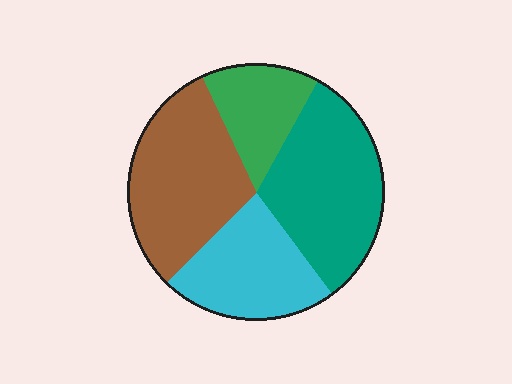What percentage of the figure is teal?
Teal covers about 30% of the figure.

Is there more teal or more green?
Teal.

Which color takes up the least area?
Green, at roughly 15%.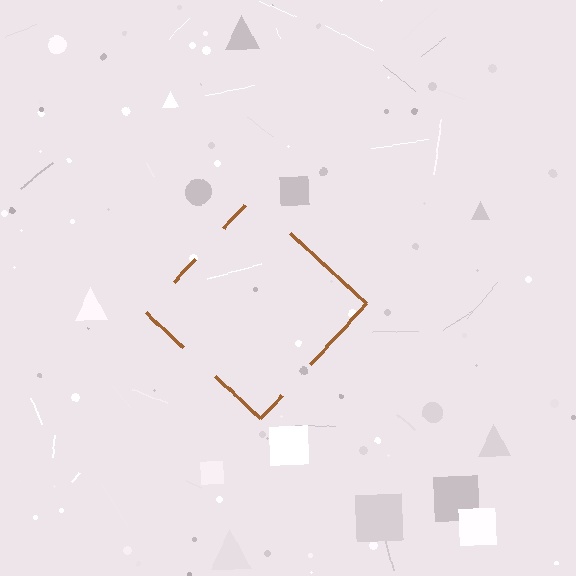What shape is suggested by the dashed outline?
The dashed outline suggests a diamond.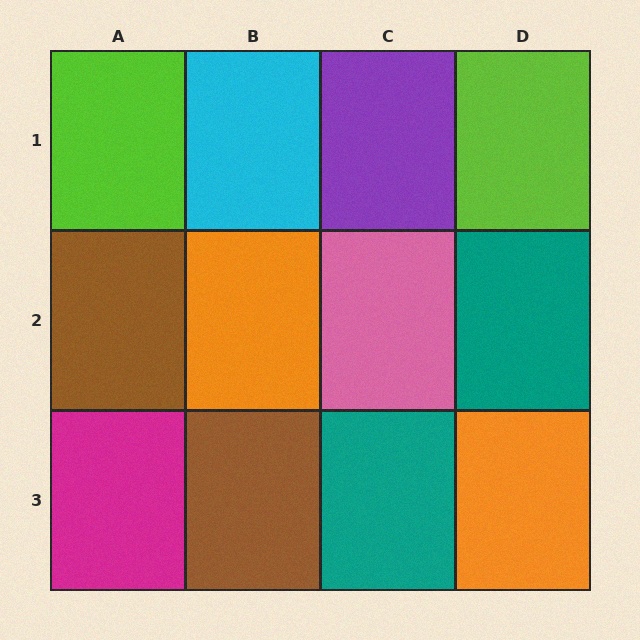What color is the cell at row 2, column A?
Brown.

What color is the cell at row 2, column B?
Orange.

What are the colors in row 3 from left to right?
Magenta, brown, teal, orange.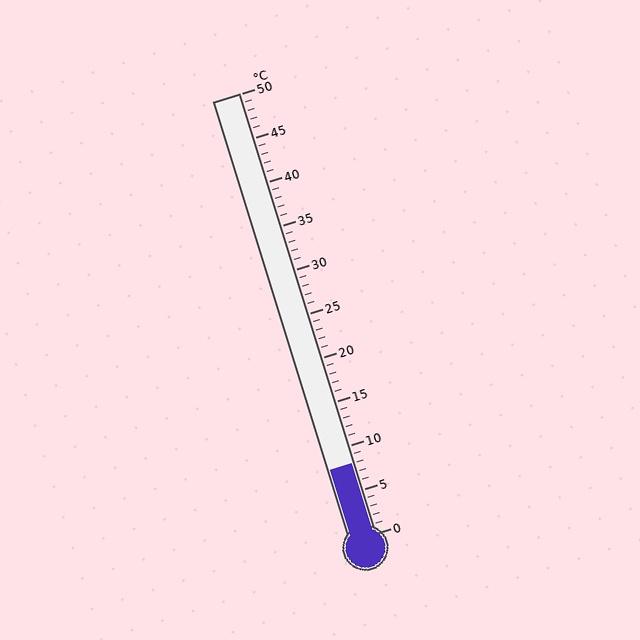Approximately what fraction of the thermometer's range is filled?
The thermometer is filled to approximately 15% of its range.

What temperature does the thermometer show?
The thermometer shows approximately 8°C.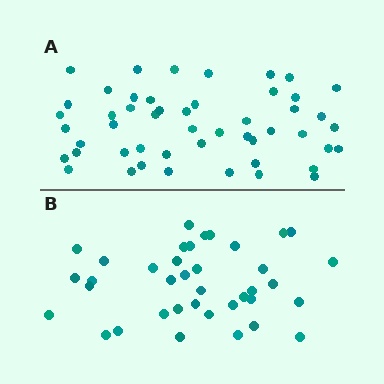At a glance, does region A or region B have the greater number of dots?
Region A (the top region) has more dots.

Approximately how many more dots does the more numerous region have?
Region A has roughly 12 or so more dots than region B.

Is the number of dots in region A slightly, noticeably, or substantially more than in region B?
Region A has noticeably more, but not dramatically so. The ratio is roughly 1.3 to 1.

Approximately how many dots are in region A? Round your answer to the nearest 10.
About 50 dots.